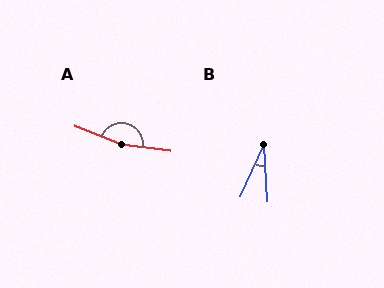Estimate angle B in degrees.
Approximately 28 degrees.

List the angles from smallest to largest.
B (28°), A (167°).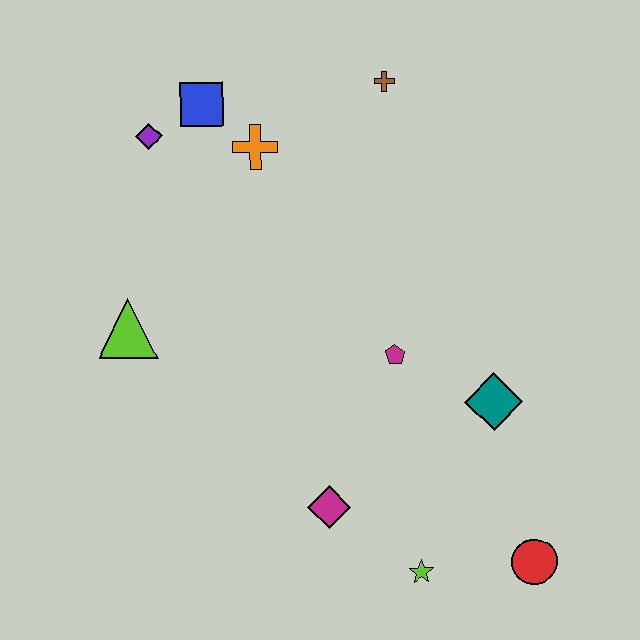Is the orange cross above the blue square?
No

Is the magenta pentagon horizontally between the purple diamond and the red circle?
Yes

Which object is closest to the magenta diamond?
The lime star is closest to the magenta diamond.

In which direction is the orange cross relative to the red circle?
The orange cross is above the red circle.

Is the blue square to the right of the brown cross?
No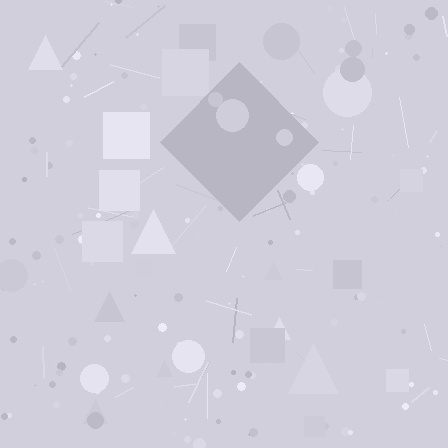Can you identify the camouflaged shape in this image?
The camouflaged shape is a diamond.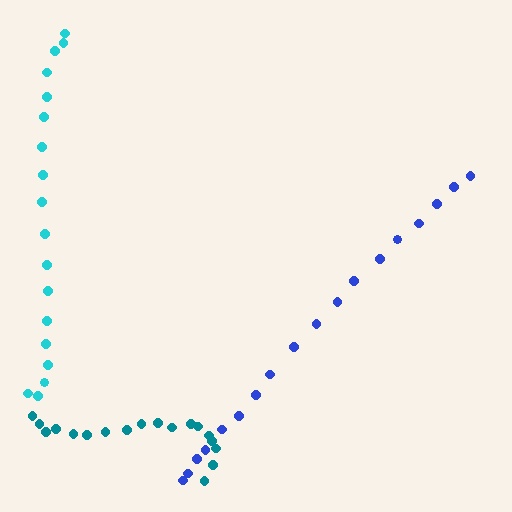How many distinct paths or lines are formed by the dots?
There are 3 distinct paths.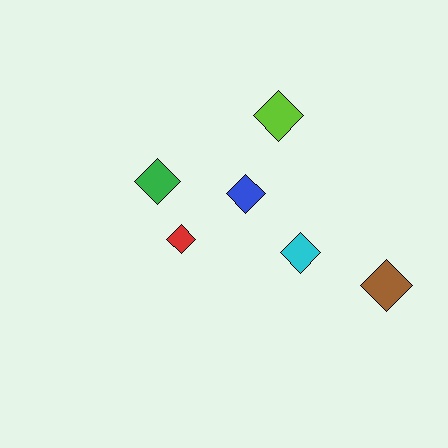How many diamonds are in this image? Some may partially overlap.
There are 6 diamonds.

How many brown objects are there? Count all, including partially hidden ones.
There is 1 brown object.